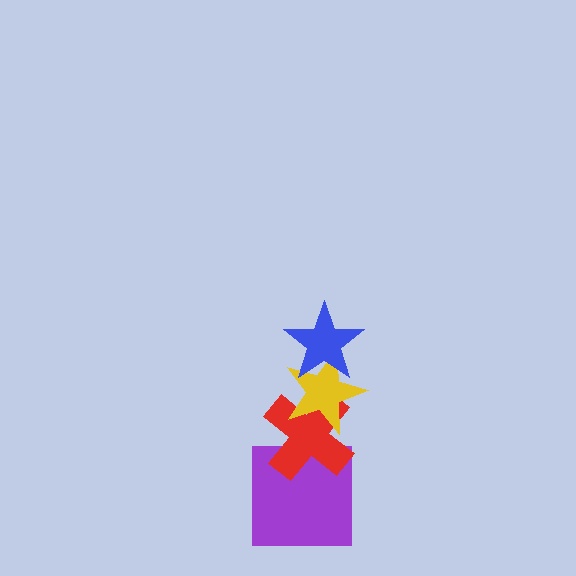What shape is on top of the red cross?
The yellow star is on top of the red cross.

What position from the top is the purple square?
The purple square is 4th from the top.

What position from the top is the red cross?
The red cross is 3rd from the top.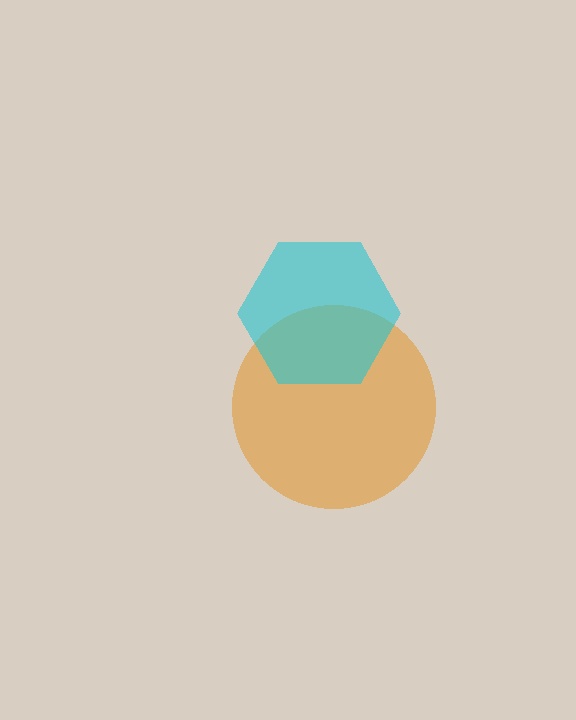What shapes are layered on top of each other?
The layered shapes are: an orange circle, a cyan hexagon.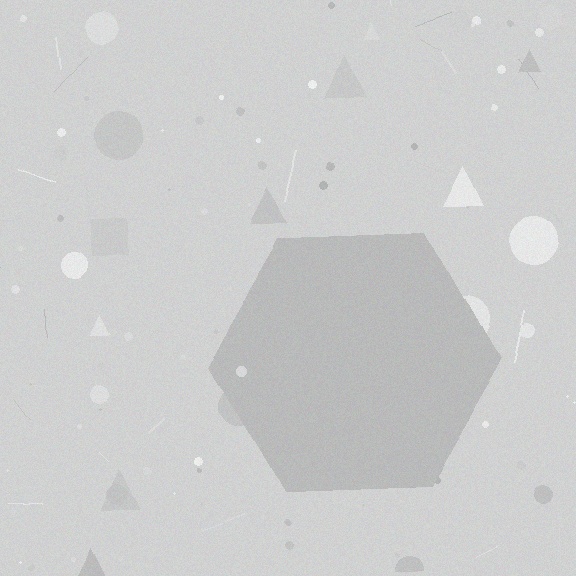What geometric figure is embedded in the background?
A hexagon is embedded in the background.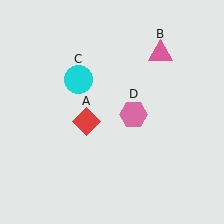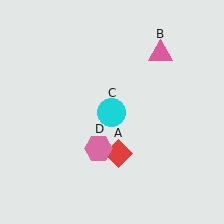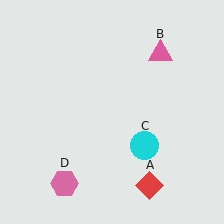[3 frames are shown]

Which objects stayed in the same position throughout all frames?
Pink triangle (object B) remained stationary.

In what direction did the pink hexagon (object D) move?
The pink hexagon (object D) moved down and to the left.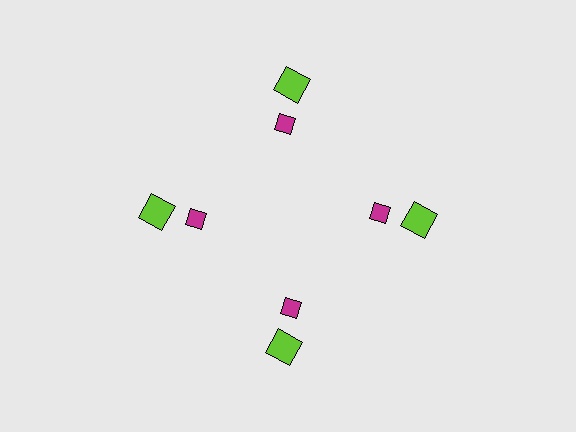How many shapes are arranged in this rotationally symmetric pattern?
There are 8 shapes, arranged in 4 groups of 2.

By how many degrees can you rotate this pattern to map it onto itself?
The pattern maps onto itself every 90 degrees of rotation.